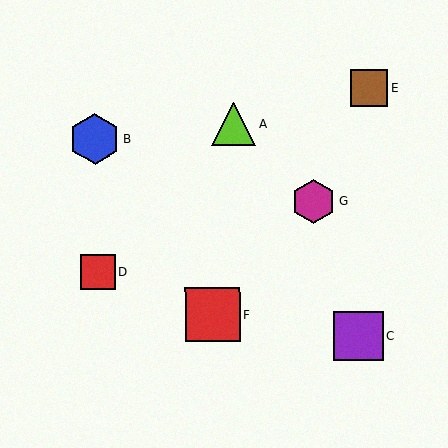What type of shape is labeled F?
Shape F is a red square.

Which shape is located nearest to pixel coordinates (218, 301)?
The red square (labeled F) at (213, 315) is nearest to that location.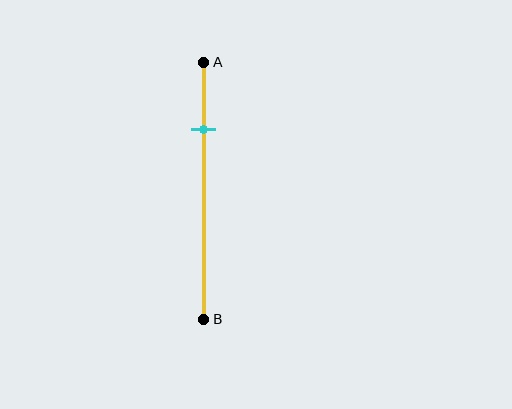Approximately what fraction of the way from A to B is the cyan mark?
The cyan mark is approximately 25% of the way from A to B.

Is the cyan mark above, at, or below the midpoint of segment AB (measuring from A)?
The cyan mark is above the midpoint of segment AB.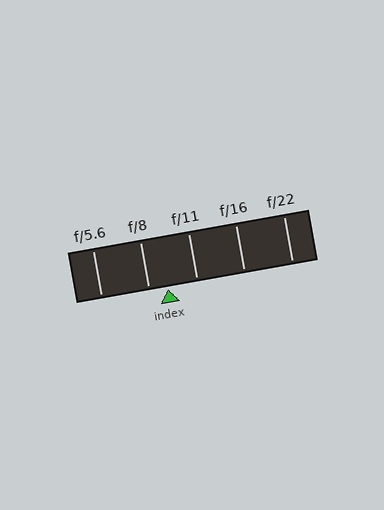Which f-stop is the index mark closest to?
The index mark is closest to f/8.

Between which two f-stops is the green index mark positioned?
The index mark is between f/8 and f/11.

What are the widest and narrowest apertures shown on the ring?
The widest aperture shown is f/5.6 and the narrowest is f/22.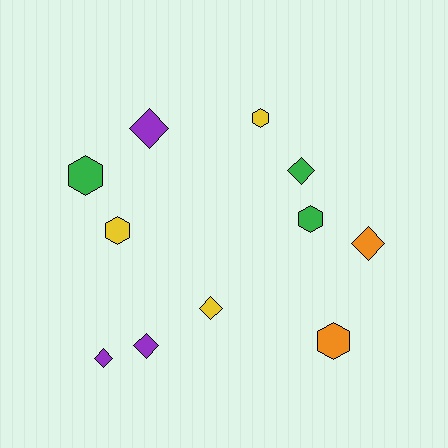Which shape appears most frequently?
Diamond, with 6 objects.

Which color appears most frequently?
Purple, with 3 objects.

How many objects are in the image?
There are 11 objects.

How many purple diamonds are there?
There are 3 purple diamonds.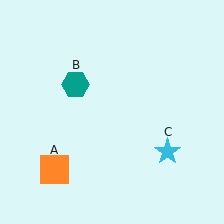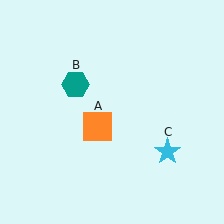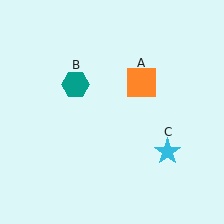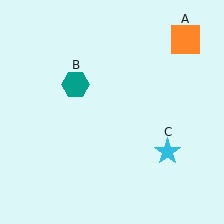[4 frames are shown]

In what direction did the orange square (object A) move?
The orange square (object A) moved up and to the right.